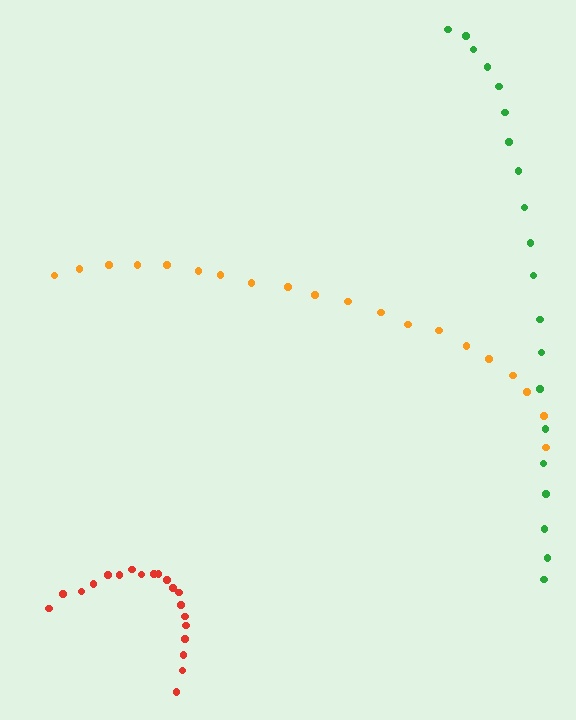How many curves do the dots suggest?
There are 3 distinct paths.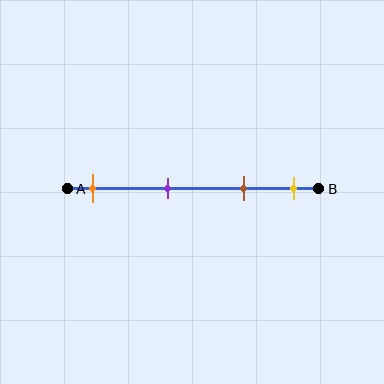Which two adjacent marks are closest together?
The brown and yellow marks are the closest adjacent pair.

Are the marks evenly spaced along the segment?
No, the marks are not evenly spaced.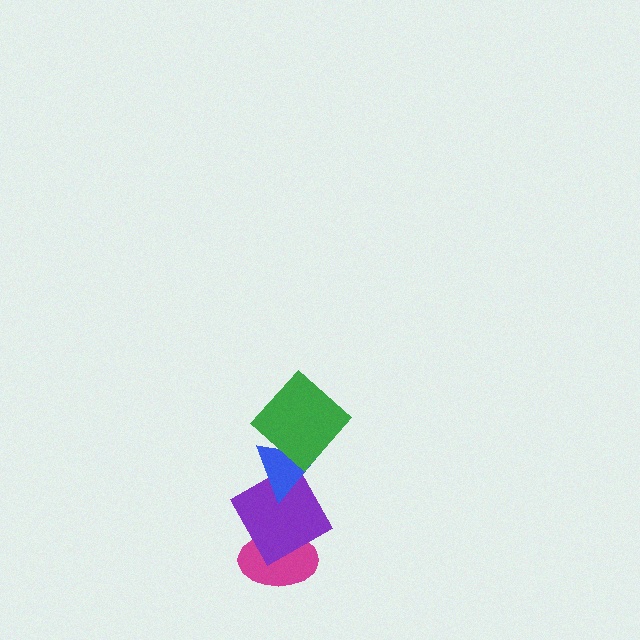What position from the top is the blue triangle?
The blue triangle is 2nd from the top.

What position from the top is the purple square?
The purple square is 3rd from the top.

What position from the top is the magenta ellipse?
The magenta ellipse is 4th from the top.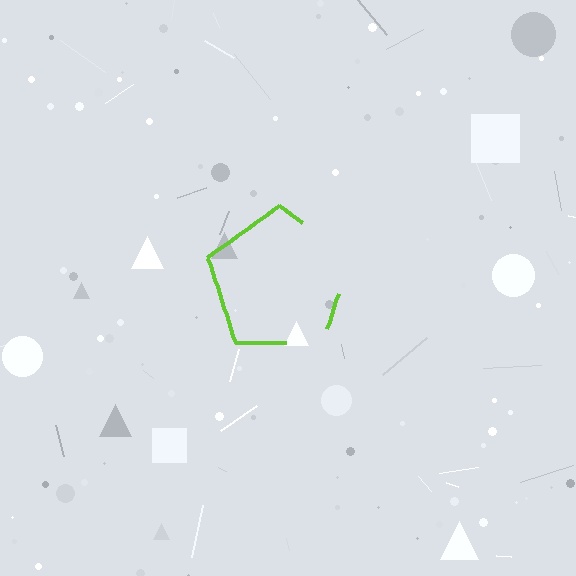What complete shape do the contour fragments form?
The contour fragments form a pentagon.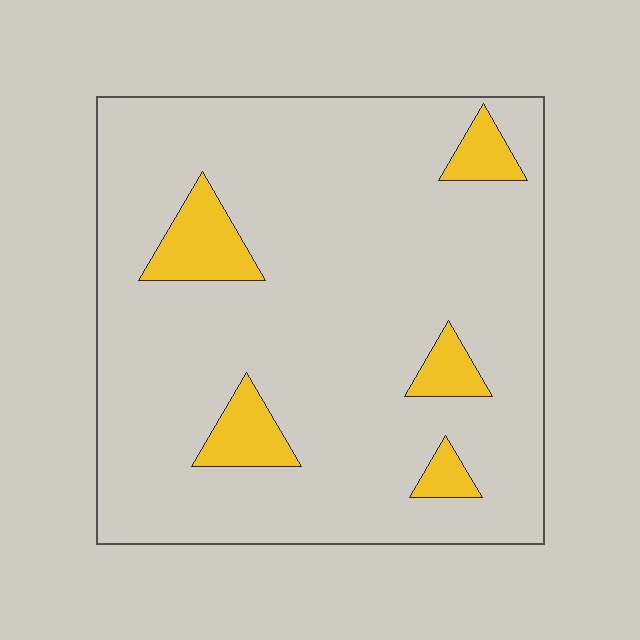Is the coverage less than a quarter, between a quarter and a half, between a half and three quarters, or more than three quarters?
Less than a quarter.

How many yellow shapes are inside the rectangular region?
5.